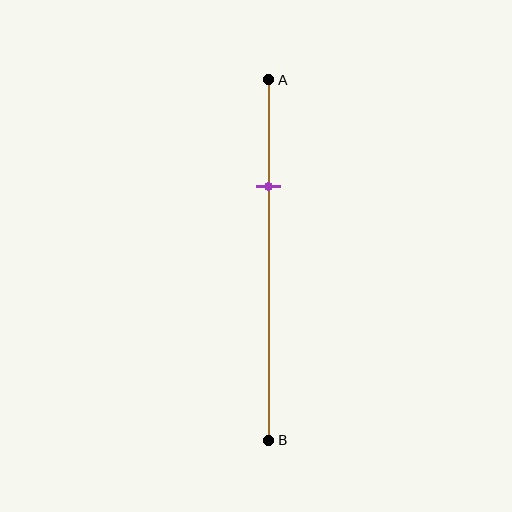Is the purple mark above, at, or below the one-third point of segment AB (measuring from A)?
The purple mark is above the one-third point of segment AB.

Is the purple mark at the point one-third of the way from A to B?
No, the mark is at about 30% from A, not at the 33% one-third point.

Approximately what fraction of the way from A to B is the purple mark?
The purple mark is approximately 30% of the way from A to B.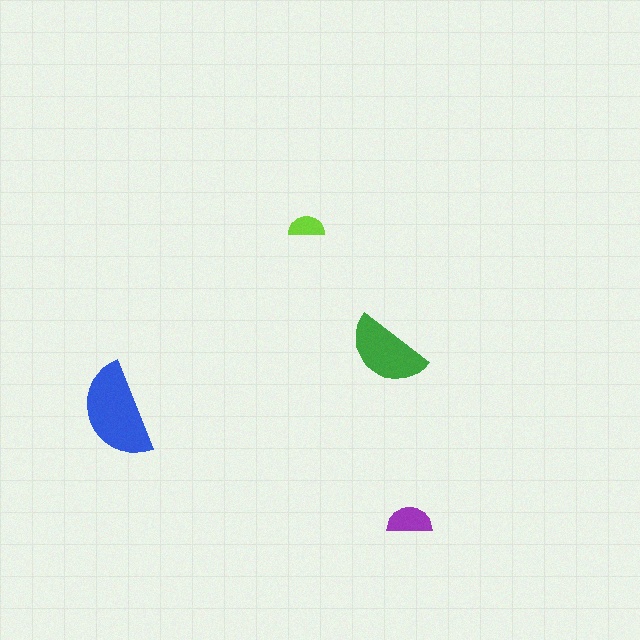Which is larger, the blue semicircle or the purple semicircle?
The blue one.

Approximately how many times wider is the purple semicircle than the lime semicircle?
About 1.5 times wider.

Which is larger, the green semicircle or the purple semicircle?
The green one.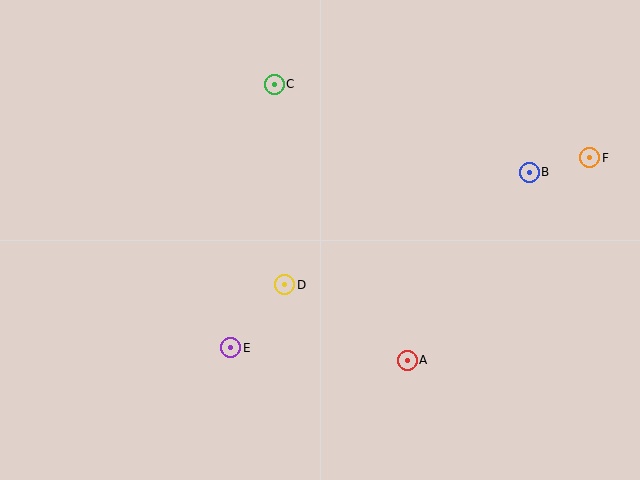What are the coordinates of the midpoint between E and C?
The midpoint between E and C is at (253, 216).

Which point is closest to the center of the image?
Point D at (285, 285) is closest to the center.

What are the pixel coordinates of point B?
Point B is at (529, 172).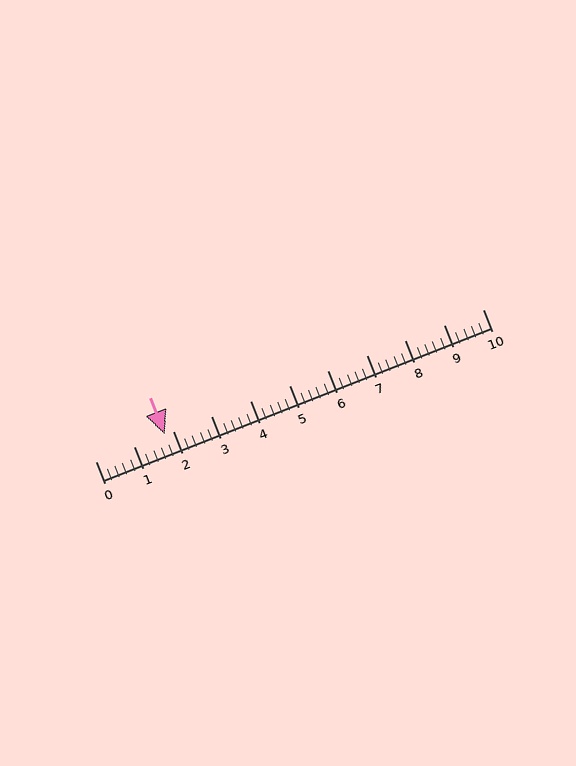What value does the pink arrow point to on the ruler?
The pink arrow points to approximately 1.8.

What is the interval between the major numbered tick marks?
The major tick marks are spaced 1 units apart.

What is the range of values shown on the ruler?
The ruler shows values from 0 to 10.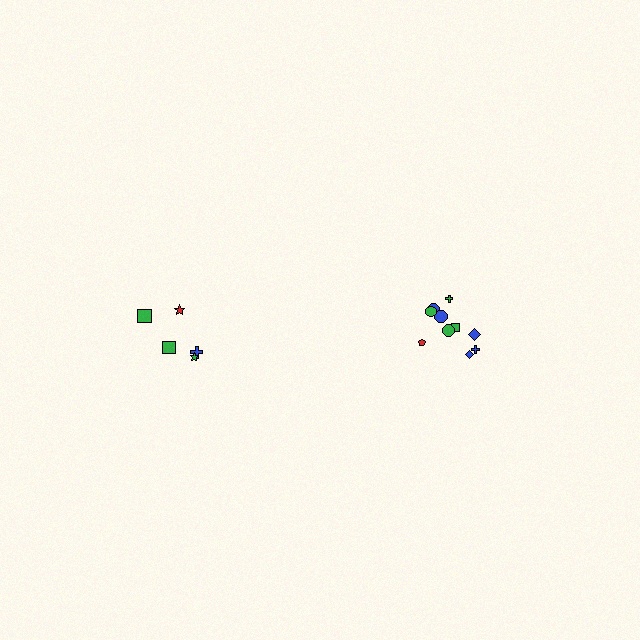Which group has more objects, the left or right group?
The right group.